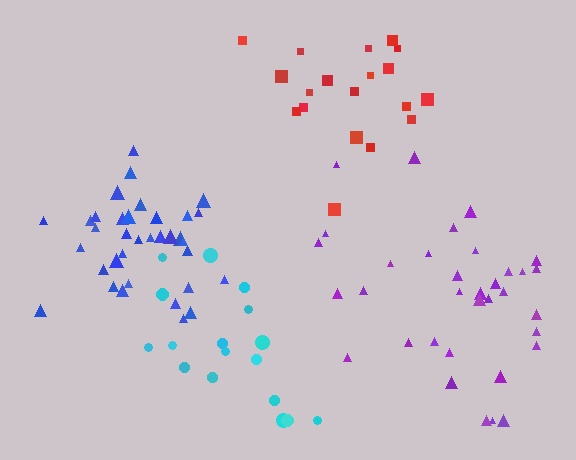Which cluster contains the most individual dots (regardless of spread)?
Blue (35).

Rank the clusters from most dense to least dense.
blue, cyan, purple, red.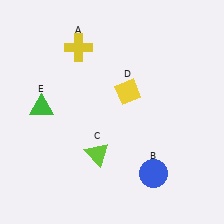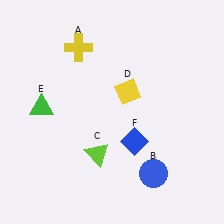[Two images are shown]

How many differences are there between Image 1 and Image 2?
There is 1 difference between the two images.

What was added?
A blue diamond (F) was added in Image 2.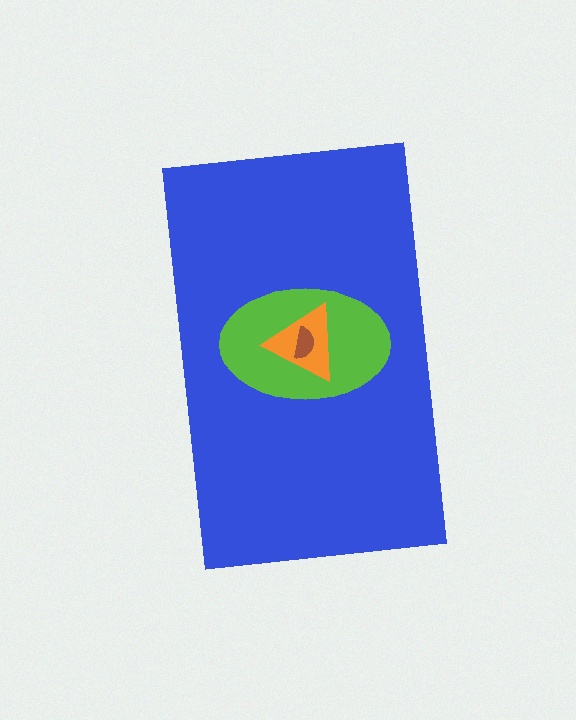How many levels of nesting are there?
4.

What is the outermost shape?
The blue rectangle.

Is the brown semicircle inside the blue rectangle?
Yes.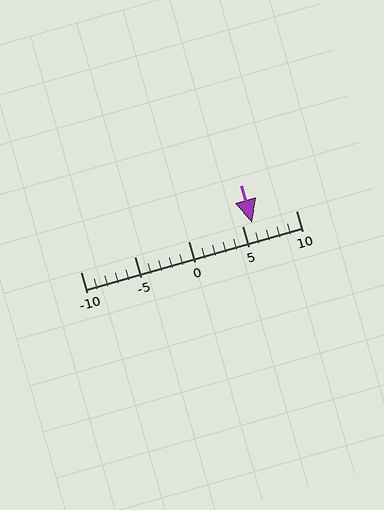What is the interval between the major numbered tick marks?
The major tick marks are spaced 5 units apart.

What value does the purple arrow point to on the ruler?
The purple arrow points to approximately 6.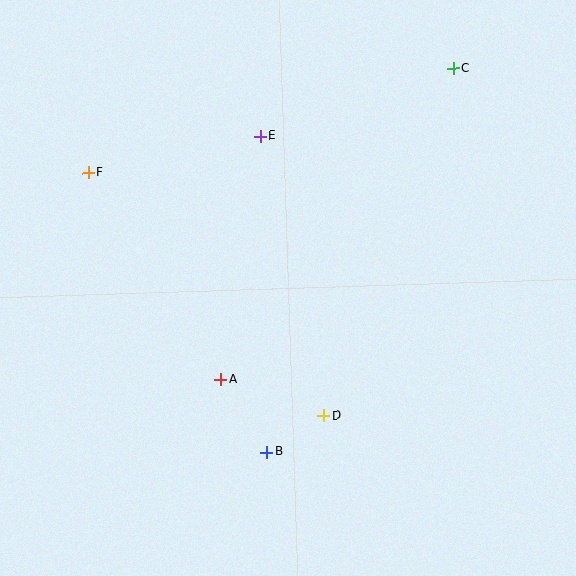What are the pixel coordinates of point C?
Point C is at (453, 68).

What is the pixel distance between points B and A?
The distance between B and A is 86 pixels.